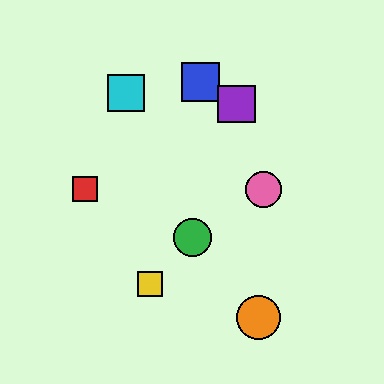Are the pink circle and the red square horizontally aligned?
Yes, both are at y≈189.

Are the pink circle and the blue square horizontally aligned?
No, the pink circle is at y≈189 and the blue square is at y≈82.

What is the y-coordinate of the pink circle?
The pink circle is at y≈189.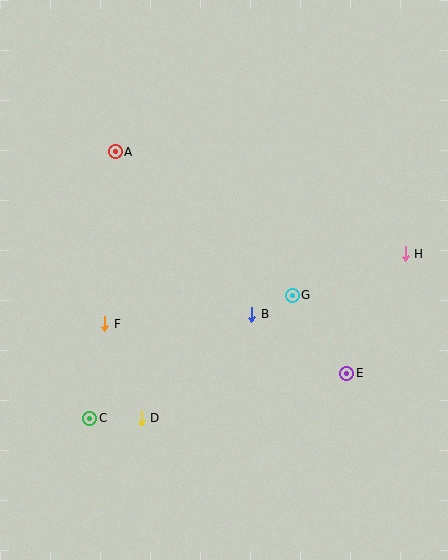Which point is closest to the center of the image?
Point B at (252, 314) is closest to the center.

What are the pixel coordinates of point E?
Point E is at (347, 373).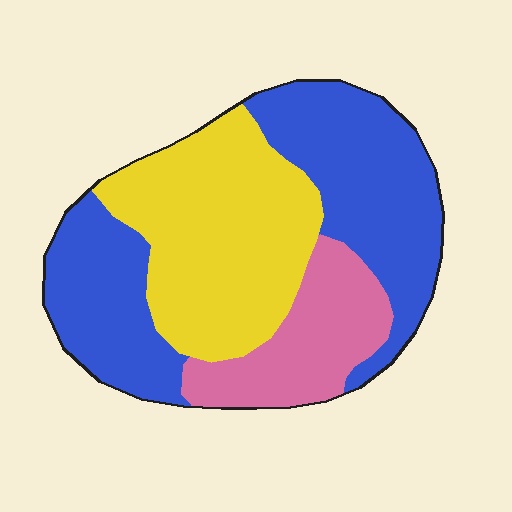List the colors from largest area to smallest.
From largest to smallest: blue, yellow, pink.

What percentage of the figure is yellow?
Yellow takes up about three eighths (3/8) of the figure.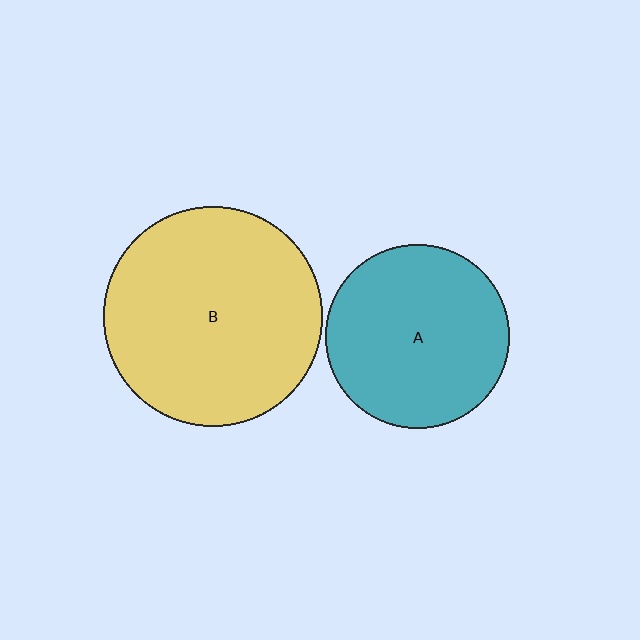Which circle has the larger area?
Circle B (yellow).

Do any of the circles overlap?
No, none of the circles overlap.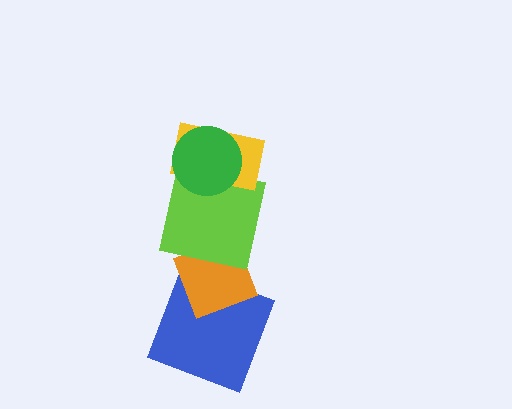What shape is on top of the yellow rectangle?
The green circle is on top of the yellow rectangle.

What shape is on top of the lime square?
The yellow rectangle is on top of the lime square.